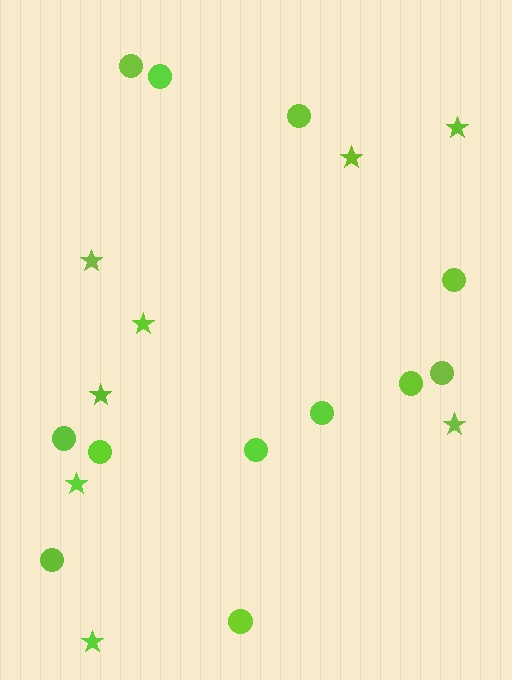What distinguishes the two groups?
There are 2 groups: one group of circles (12) and one group of stars (8).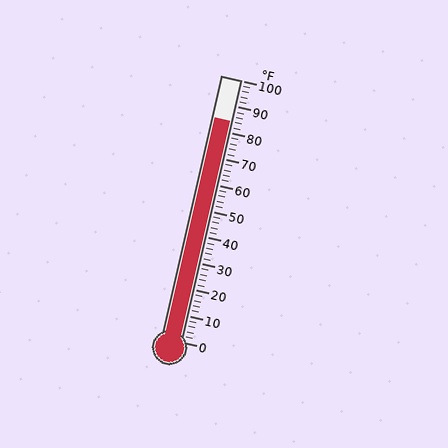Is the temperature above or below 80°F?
The temperature is above 80°F.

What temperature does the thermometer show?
The thermometer shows approximately 84°F.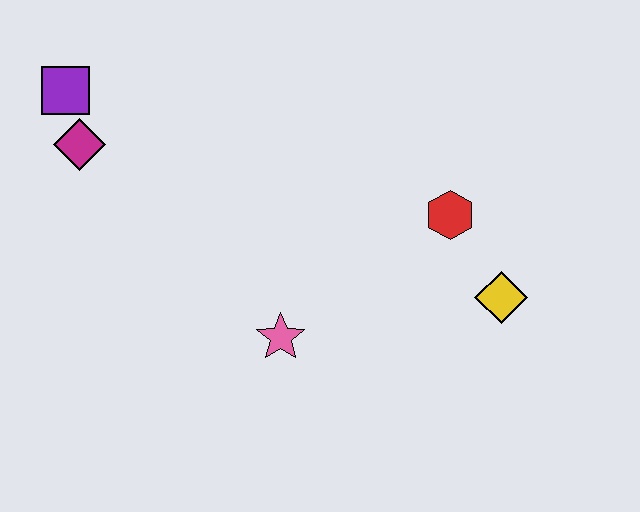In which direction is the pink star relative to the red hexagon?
The pink star is to the left of the red hexagon.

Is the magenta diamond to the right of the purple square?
Yes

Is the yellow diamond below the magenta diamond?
Yes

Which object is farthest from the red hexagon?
The purple square is farthest from the red hexagon.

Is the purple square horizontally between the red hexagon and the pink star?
No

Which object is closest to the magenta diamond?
The purple square is closest to the magenta diamond.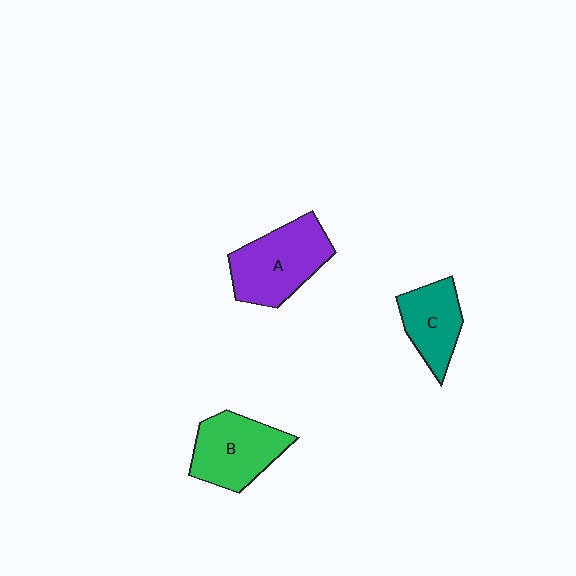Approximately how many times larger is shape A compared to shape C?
Approximately 1.4 times.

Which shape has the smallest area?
Shape C (teal).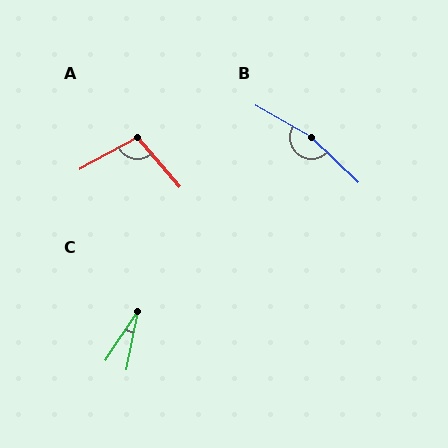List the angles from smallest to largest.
C (22°), A (102°), B (165°).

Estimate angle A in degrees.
Approximately 102 degrees.